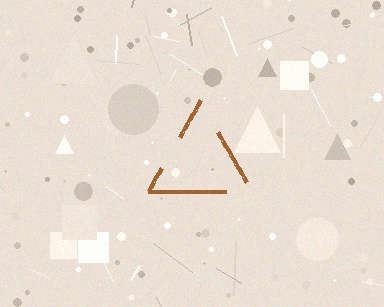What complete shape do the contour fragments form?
The contour fragments form a triangle.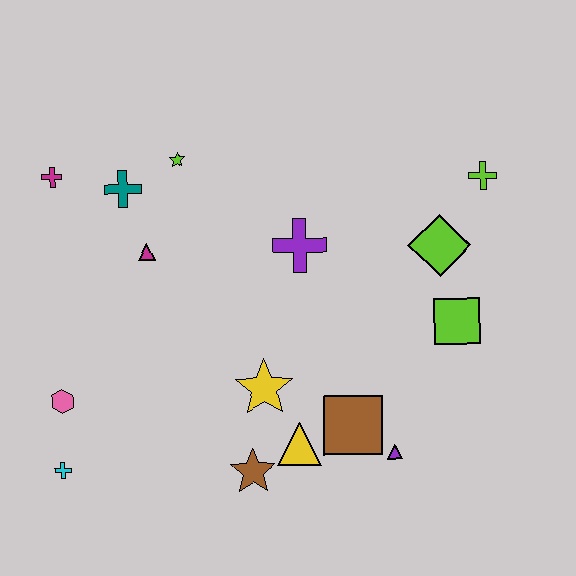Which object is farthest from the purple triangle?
The magenta cross is farthest from the purple triangle.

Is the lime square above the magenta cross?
No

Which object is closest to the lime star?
The teal cross is closest to the lime star.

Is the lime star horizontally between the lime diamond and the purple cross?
No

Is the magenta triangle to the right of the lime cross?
No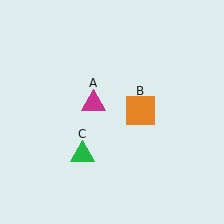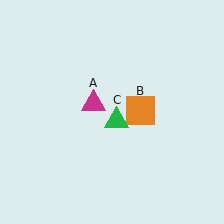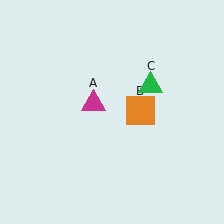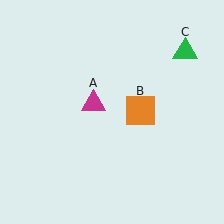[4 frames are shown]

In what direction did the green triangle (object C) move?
The green triangle (object C) moved up and to the right.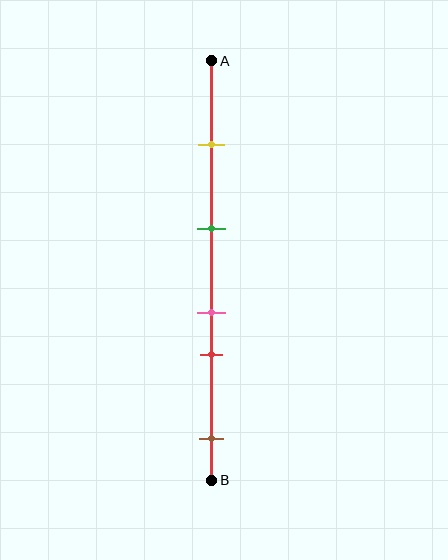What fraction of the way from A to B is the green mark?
The green mark is approximately 40% (0.4) of the way from A to B.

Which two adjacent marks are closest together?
The pink and red marks are the closest adjacent pair.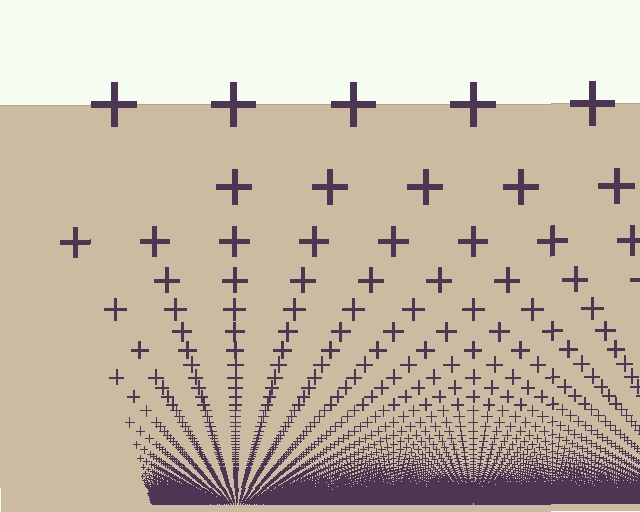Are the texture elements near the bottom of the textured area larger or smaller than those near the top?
Smaller. The gradient is inverted — elements near the bottom are smaller and denser.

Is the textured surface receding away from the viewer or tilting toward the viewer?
The surface appears to tilt toward the viewer. Texture elements get larger and sparser toward the top.